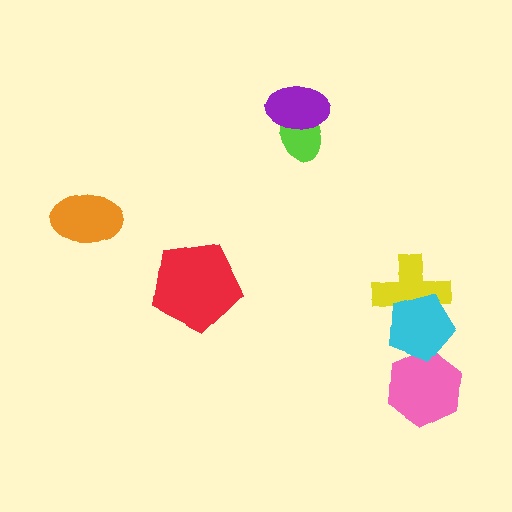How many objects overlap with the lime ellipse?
1 object overlaps with the lime ellipse.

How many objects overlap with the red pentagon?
0 objects overlap with the red pentagon.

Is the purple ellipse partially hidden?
No, no other shape covers it.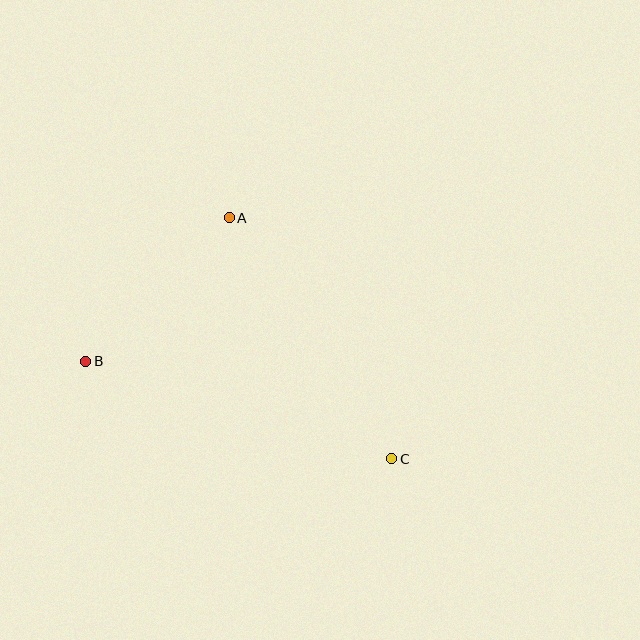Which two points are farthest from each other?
Points B and C are farthest from each other.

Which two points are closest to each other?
Points A and B are closest to each other.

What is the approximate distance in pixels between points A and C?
The distance between A and C is approximately 291 pixels.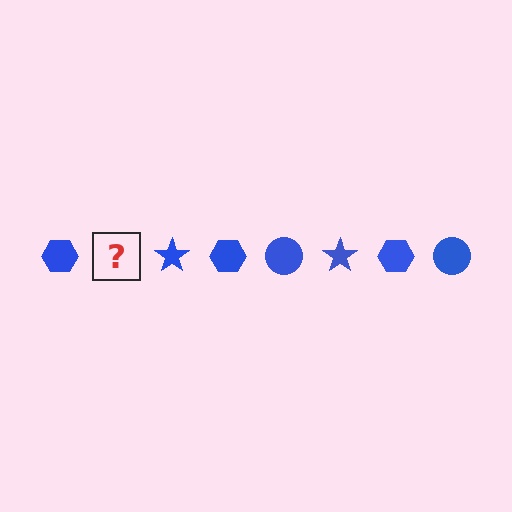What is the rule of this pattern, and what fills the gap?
The rule is that the pattern cycles through hexagon, circle, star shapes in blue. The gap should be filled with a blue circle.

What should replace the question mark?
The question mark should be replaced with a blue circle.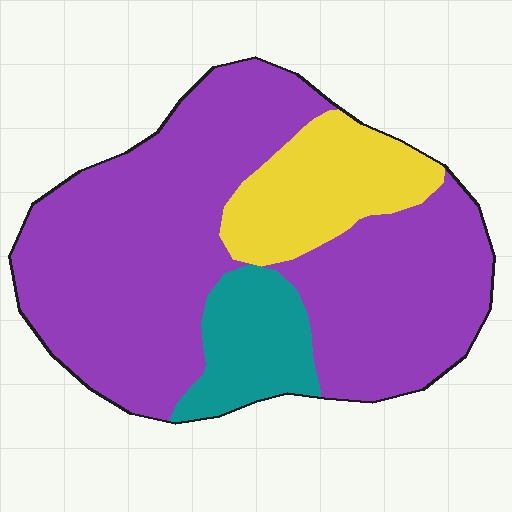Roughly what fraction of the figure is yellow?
Yellow covers about 15% of the figure.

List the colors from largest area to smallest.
From largest to smallest: purple, yellow, teal.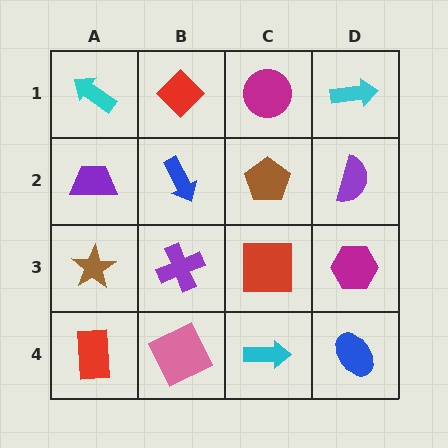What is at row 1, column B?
A red diamond.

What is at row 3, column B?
A purple cross.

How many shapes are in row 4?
4 shapes.